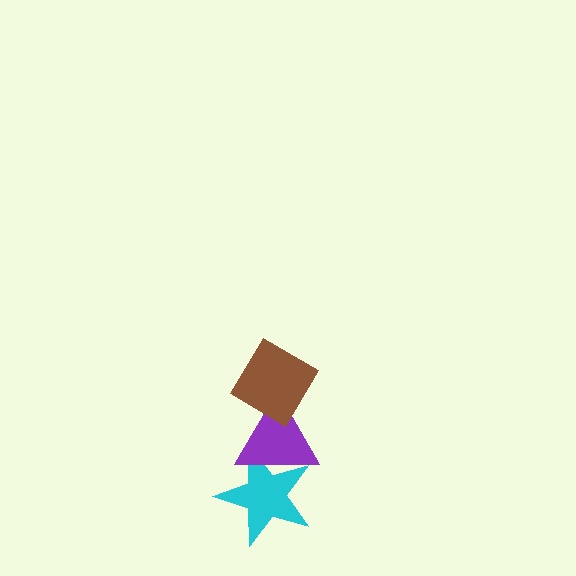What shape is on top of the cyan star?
The purple triangle is on top of the cyan star.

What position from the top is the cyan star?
The cyan star is 3rd from the top.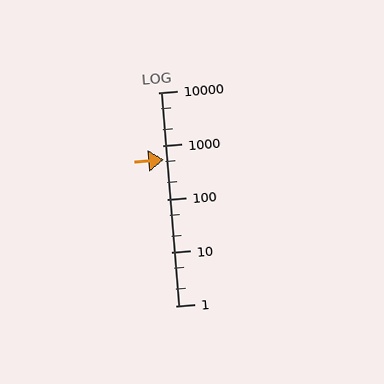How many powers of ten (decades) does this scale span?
The scale spans 4 decades, from 1 to 10000.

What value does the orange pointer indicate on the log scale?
The pointer indicates approximately 550.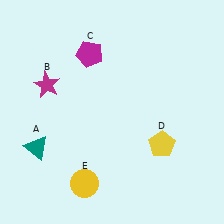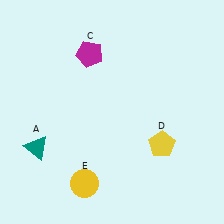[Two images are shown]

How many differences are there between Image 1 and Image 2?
There is 1 difference between the two images.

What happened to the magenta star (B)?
The magenta star (B) was removed in Image 2. It was in the top-left area of Image 1.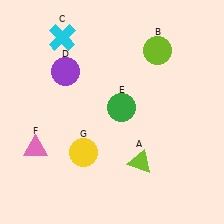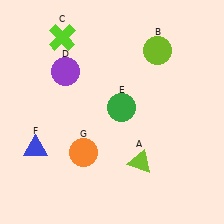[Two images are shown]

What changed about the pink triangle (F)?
In Image 1, F is pink. In Image 2, it changed to blue.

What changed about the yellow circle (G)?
In Image 1, G is yellow. In Image 2, it changed to orange.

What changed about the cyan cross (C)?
In Image 1, C is cyan. In Image 2, it changed to lime.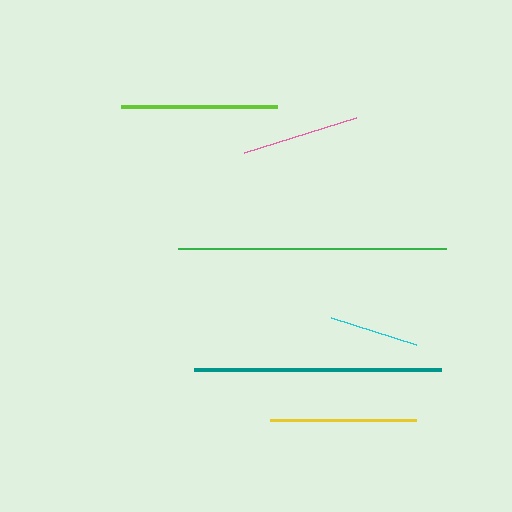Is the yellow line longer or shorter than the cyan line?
The yellow line is longer than the cyan line.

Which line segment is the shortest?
The cyan line is the shortest at approximately 89 pixels.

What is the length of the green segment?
The green segment is approximately 269 pixels long.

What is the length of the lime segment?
The lime segment is approximately 156 pixels long.